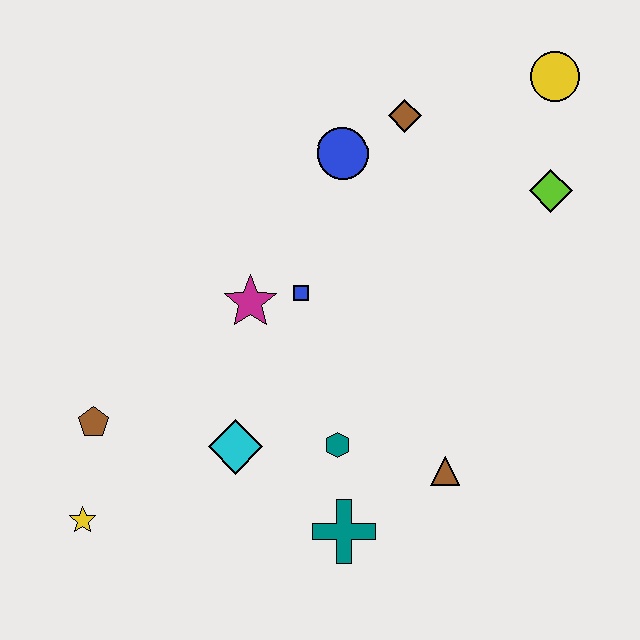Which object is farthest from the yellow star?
The yellow circle is farthest from the yellow star.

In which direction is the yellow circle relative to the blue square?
The yellow circle is to the right of the blue square.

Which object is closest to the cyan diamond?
The teal hexagon is closest to the cyan diamond.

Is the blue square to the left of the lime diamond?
Yes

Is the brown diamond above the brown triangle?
Yes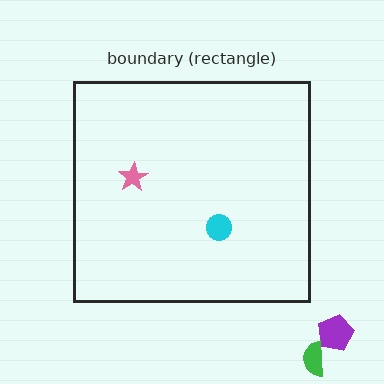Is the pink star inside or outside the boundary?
Inside.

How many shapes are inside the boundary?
2 inside, 2 outside.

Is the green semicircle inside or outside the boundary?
Outside.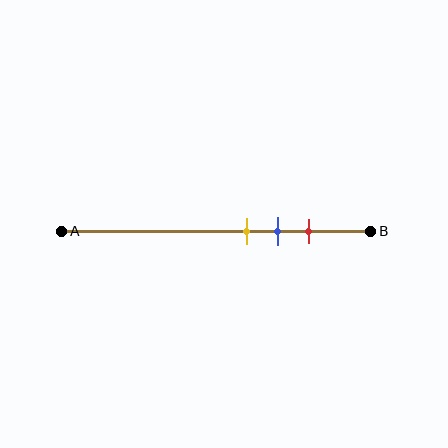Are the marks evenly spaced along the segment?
Yes, the marks are approximately evenly spaced.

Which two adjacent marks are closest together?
The yellow and blue marks are the closest adjacent pair.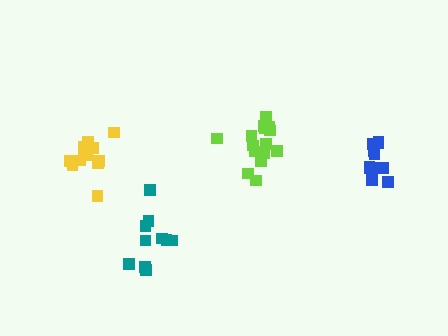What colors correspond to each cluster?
The clusters are colored: yellow, lime, blue, teal.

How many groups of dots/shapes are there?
There are 4 groups.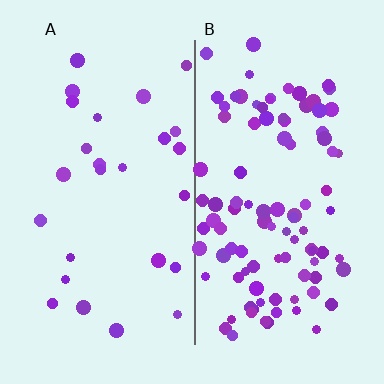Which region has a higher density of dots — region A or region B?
B (the right).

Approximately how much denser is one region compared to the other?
Approximately 3.6× — region B over region A.